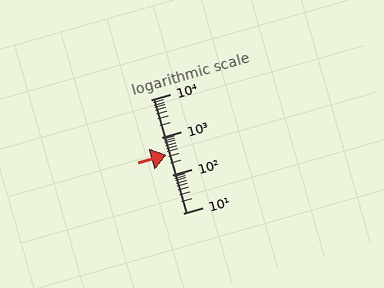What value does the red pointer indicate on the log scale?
The pointer indicates approximately 350.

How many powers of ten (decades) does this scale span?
The scale spans 3 decades, from 10 to 10000.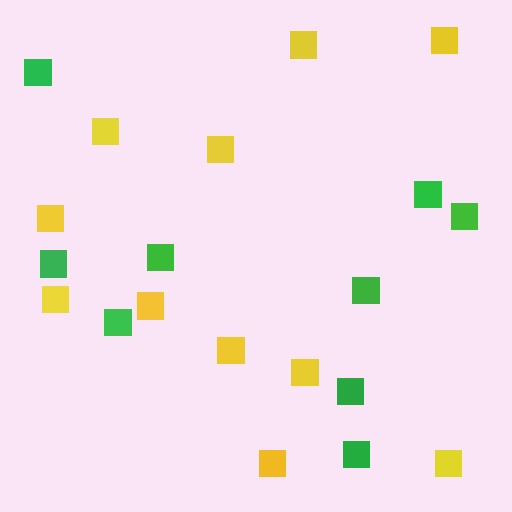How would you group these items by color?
There are 2 groups: one group of yellow squares (11) and one group of green squares (9).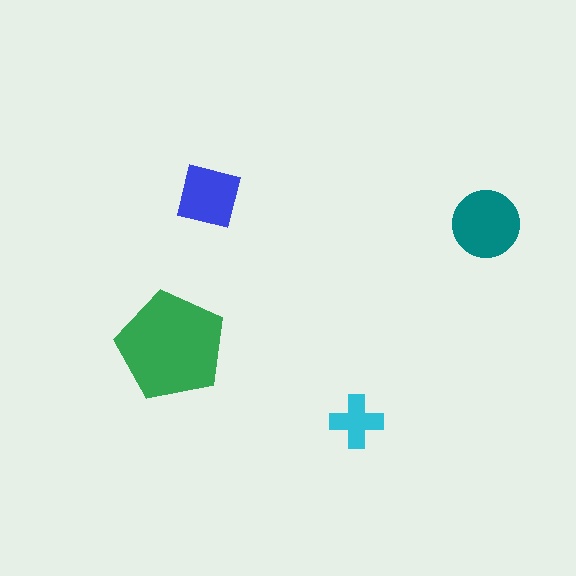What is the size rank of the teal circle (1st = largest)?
2nd.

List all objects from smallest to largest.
The cyan cross, the blue square, the teal circle, the green pentagon.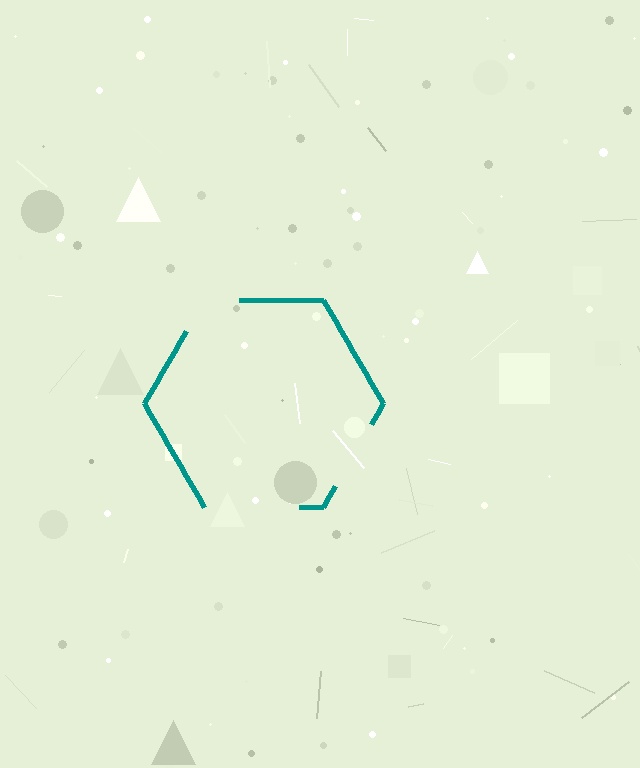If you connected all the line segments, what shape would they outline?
They would outline a hexagon.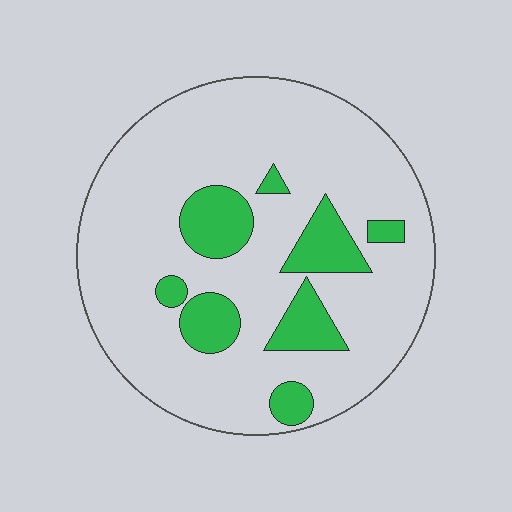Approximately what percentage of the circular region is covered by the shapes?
Approximately 20%.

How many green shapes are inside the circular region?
8.